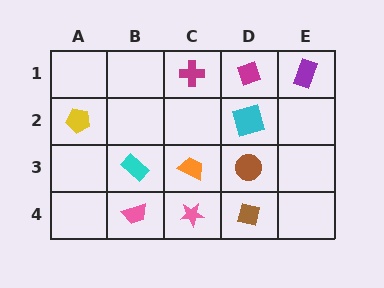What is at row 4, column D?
A brown square.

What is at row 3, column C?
An orange trapezoid.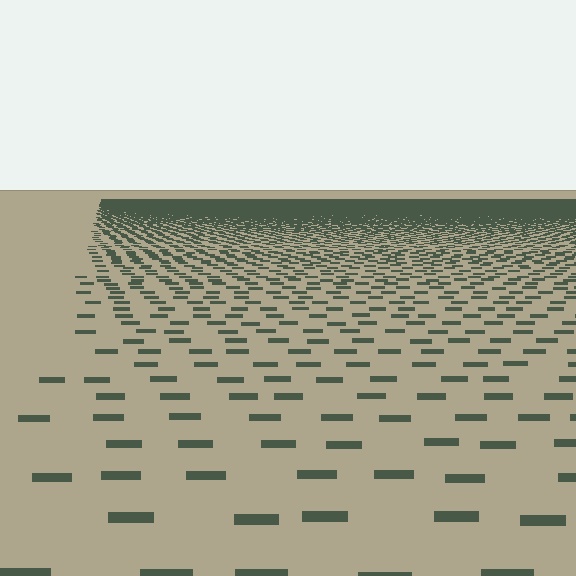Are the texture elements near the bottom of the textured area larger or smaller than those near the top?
Larger. Near the bottom, elements are closer to the viewer and appear at a bigger on-screen size.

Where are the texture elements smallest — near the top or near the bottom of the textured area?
Near the top.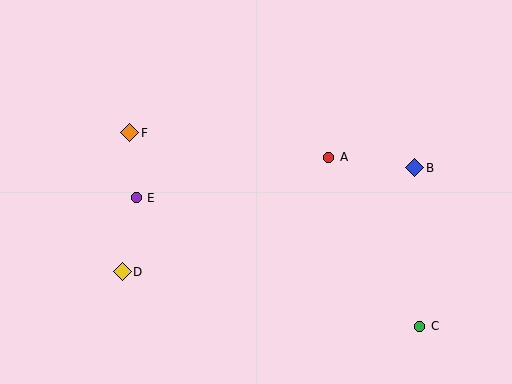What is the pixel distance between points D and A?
The distance between D and A is 236 pixels.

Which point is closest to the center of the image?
Point A at (329, 157) is closest to the center.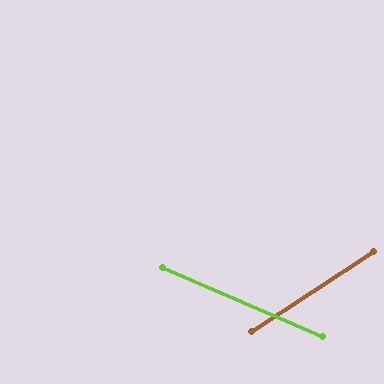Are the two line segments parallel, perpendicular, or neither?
Neither parallel nor perpendicular — they differ by about 57°.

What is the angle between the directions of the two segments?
Approximately 57 degrees.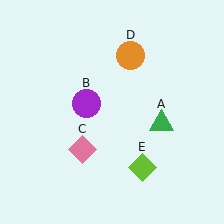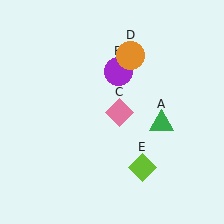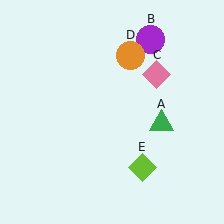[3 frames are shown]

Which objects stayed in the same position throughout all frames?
Green triangle (object A) and orange circle (object D) and lime diamond (object E) remained stationary.